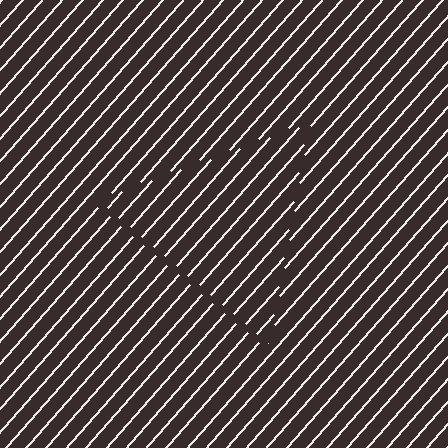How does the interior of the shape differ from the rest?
The interior of the shape contains the same grating, shifted by half a period — the contour is defined by the phase discontinuity where line-ends from the inner and outer gratings abut.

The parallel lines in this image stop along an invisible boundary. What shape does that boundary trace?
An illusory triangle. The interior of the shape contains the same grating, shifted by half a period — the contour is defined by the phase discontinuity where line-ends from the inner and outer gratings abut.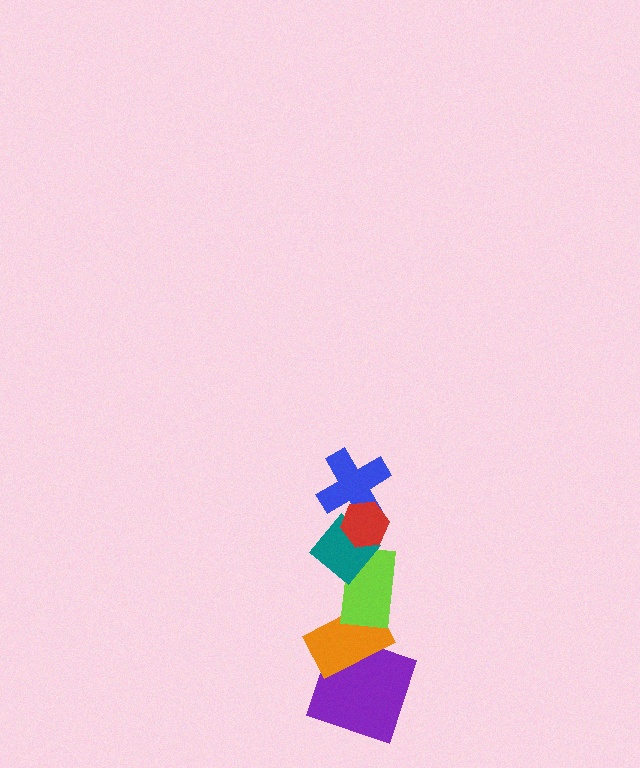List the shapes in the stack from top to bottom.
From top to bottom: the red hexagon, the blue cross, the teal diamond, the lime rectangle, the orange rectangle, the purple square.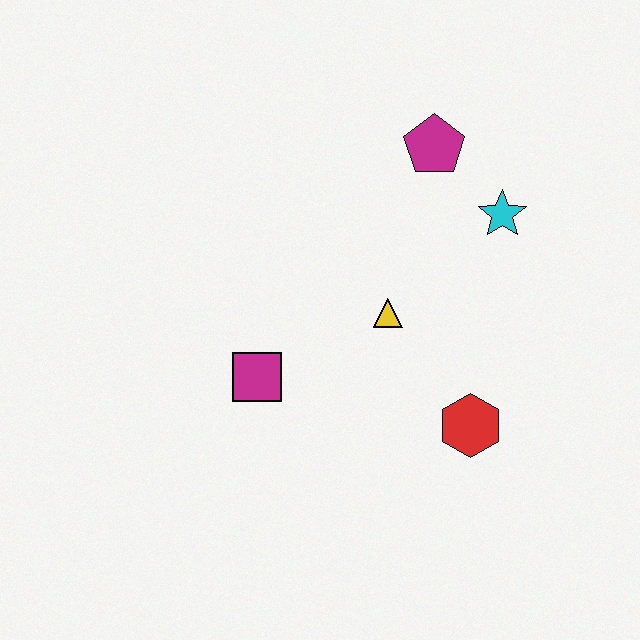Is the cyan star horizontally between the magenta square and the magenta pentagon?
No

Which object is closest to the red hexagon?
The yellow triangle is closest to the red hexagon.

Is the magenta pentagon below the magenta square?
No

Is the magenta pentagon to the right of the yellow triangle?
Yes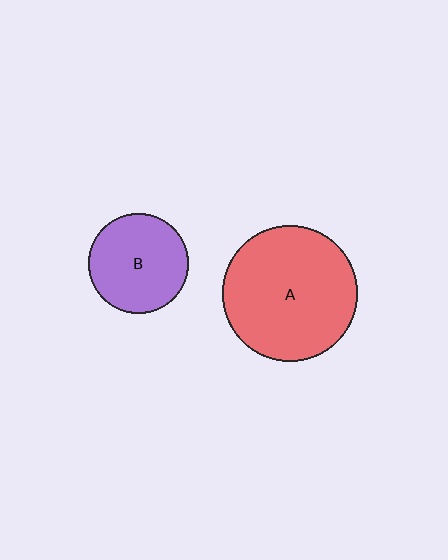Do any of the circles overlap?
No, none of the circles overlap.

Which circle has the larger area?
Circle A (red).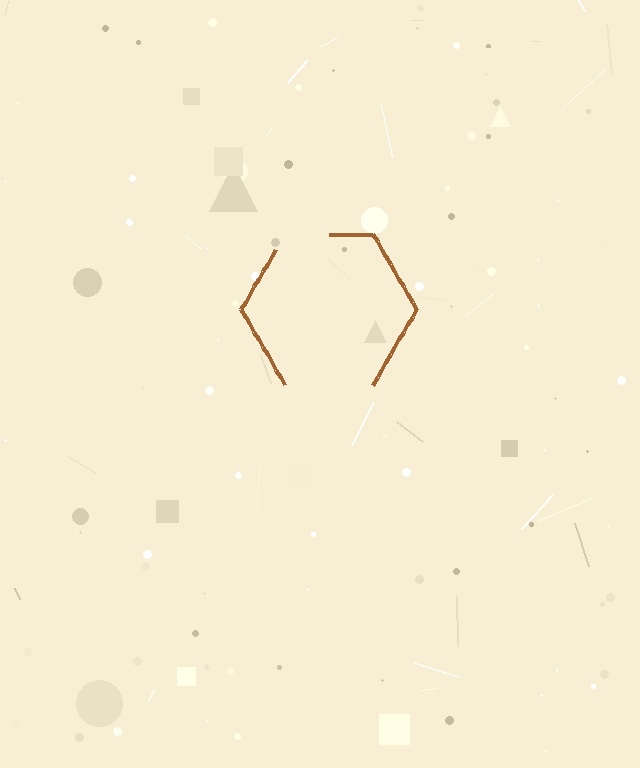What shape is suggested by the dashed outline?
The dashed outline suggests a hexagon.